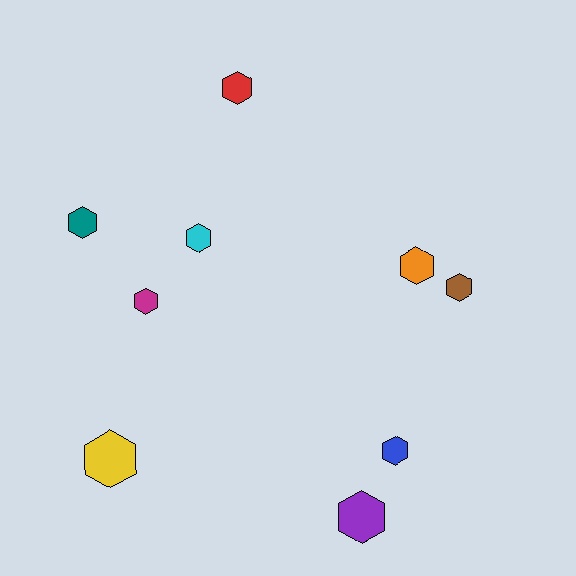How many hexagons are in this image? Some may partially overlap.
There are 9 hexagons.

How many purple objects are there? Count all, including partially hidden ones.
There is 1 purple object.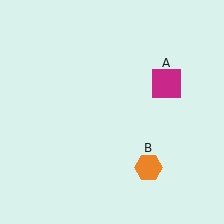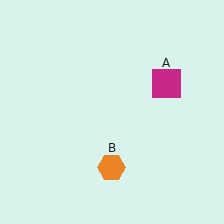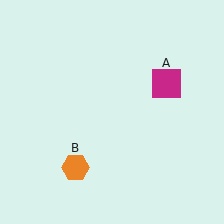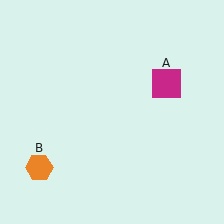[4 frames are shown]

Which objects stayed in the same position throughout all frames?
Magenta square (object A) remained stationary.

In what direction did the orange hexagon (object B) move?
The orange hexagon (object B) moved left.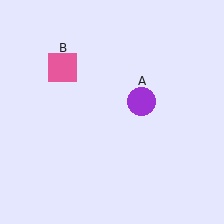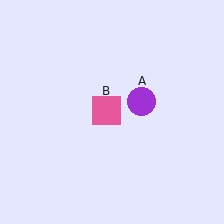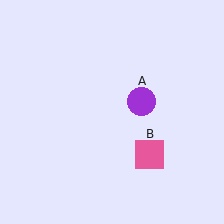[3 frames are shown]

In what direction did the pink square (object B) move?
The pink square (object B) moved down and to the right.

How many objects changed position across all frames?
1 object changed position: pink square (object B).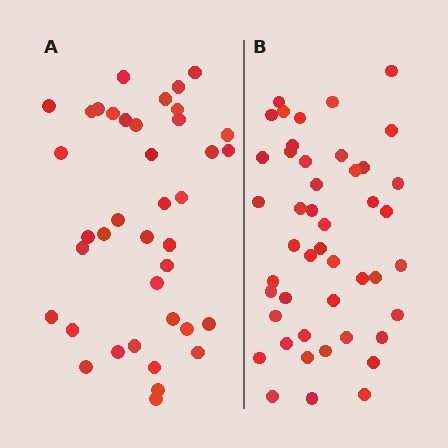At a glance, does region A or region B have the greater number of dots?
Region B (the right region) has more dots.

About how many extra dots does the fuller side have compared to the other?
Region B has roughly 8 or so more dots than region A.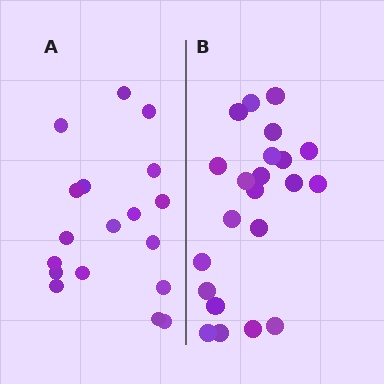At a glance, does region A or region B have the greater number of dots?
Region B (the right region) has more dots.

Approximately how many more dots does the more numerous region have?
Region B has about 4 more dots than region A.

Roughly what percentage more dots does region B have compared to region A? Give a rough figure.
About 20% more.